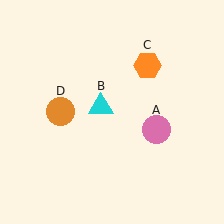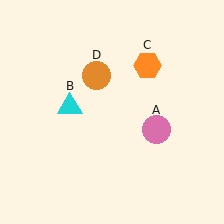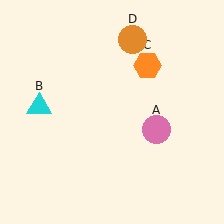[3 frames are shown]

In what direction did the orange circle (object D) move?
The orange circle (object D) moved up and to the right.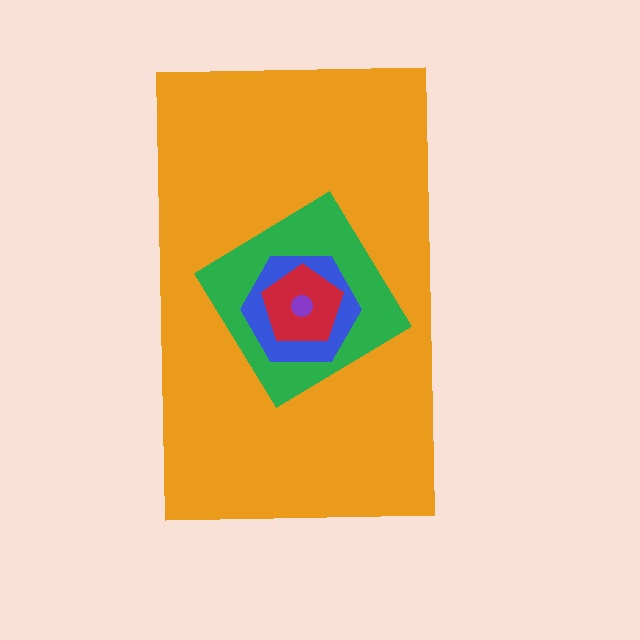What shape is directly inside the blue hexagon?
The red pentagon.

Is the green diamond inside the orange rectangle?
Yes.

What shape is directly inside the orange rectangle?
The green diamond.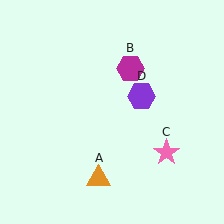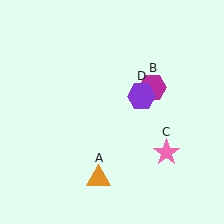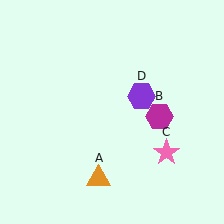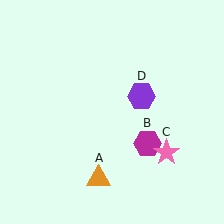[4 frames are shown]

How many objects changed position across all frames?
1 object changed position: magenta hexagon (object B).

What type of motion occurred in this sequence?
The magenta hexagon (object B) rotated clockwise around the center of the scene.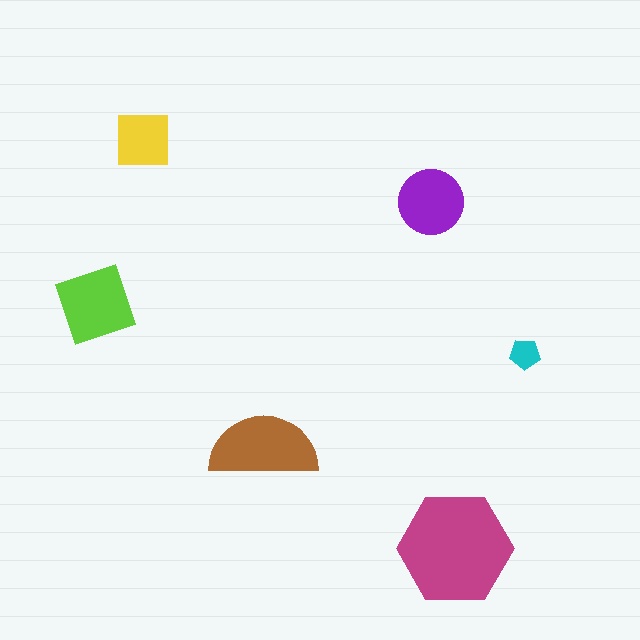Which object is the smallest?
The cyan pentagon.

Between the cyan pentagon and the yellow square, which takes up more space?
The yellow square.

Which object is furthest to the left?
The lime diamond is leftmost.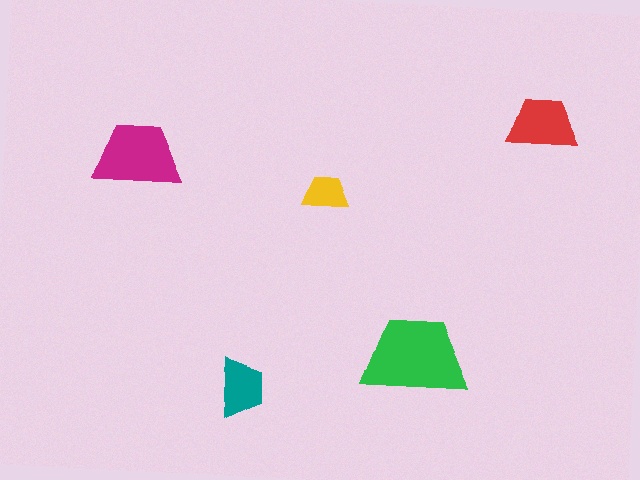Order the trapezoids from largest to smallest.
the green one, the magenta one, the red one, the teal one, the yellow one.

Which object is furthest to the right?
The red trapezoid is rightmost.